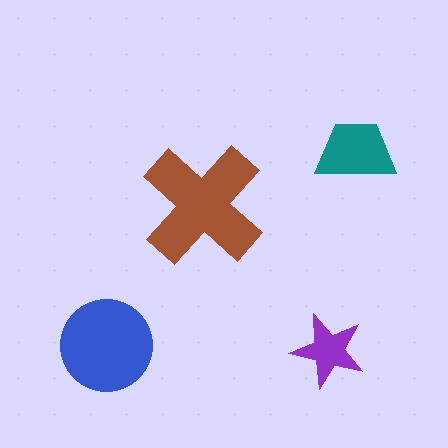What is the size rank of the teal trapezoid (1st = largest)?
3rd.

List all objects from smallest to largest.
The purple star, the teal trapezoid, the blue circle, the brown cross.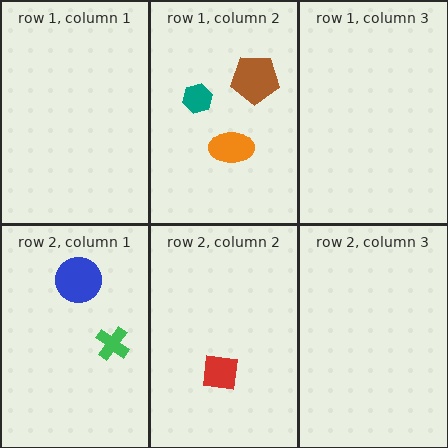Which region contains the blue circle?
The row 2, column 1 region.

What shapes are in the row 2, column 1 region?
The green cross, the blue circle.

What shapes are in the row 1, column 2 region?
The orange ellipse, the teal hexagon, the brown pentagon.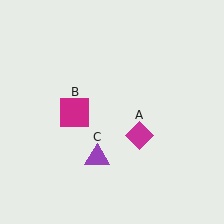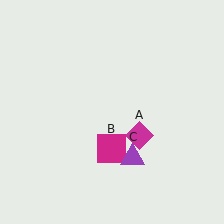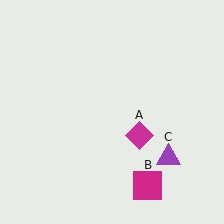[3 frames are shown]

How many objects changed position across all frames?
2 objects changed position: magenta square (object B), purple triangle (object C).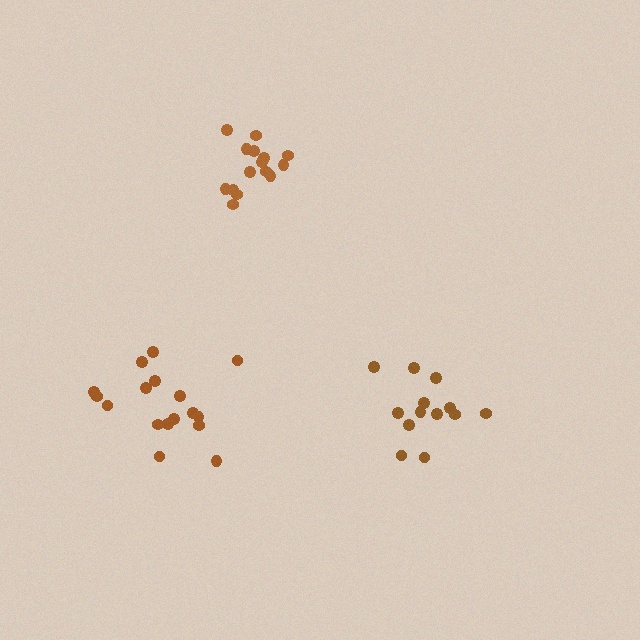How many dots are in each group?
Group 1: 15 dots, Group 2: 17 dots, Group 3: 13 dots (45 total).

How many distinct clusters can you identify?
There are 3 distinct clusters.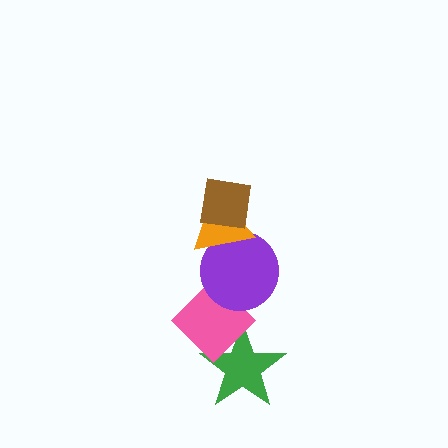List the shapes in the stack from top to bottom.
From top to bottom: the brown square, the orange triangle, the purple circle, the pink diamond, the green star.